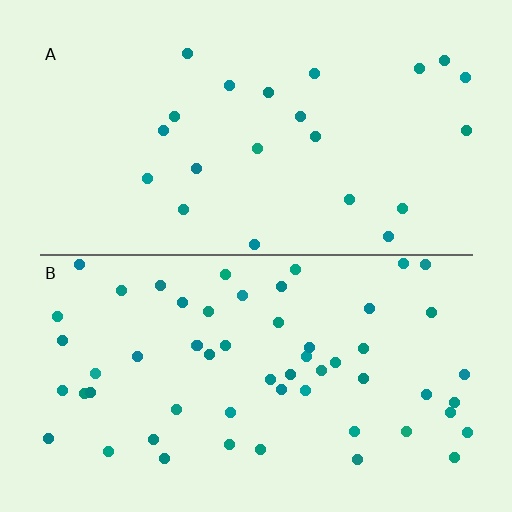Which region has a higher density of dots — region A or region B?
B (the bottom).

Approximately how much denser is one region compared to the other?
Approximately 2.6× — region B over region A.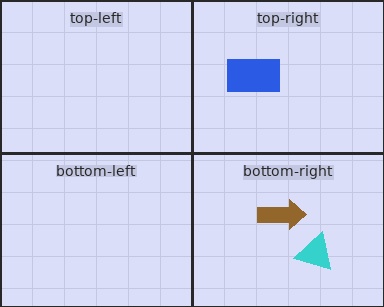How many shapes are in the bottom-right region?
2.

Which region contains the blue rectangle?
The top-right region.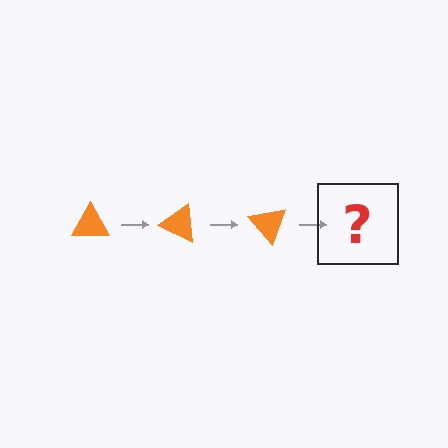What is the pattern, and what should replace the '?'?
The pattern is that the triangle rotates 25 degrees each step. The '?' should be an orange triangle rotated 75 degrees.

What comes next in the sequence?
The next element should be an orange triangle rotated 75 degrees.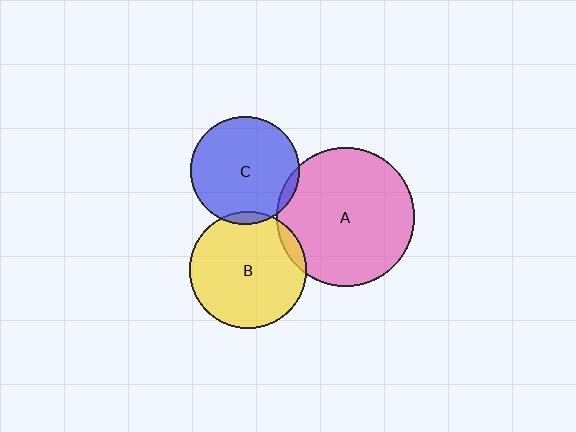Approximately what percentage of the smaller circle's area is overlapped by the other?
Approximately 5%.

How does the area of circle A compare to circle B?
Approximately 1.4 times.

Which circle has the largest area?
Circle A (pink).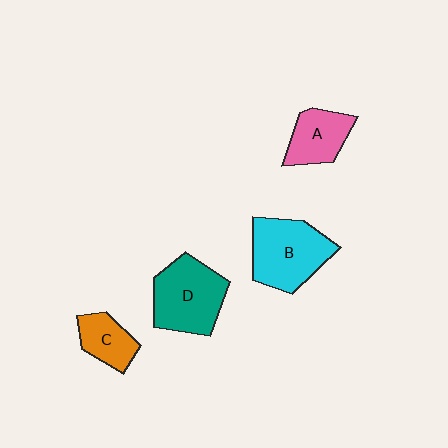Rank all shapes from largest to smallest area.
From largest to smallest: B (cyan), D (teal), A (pink), C (orange).